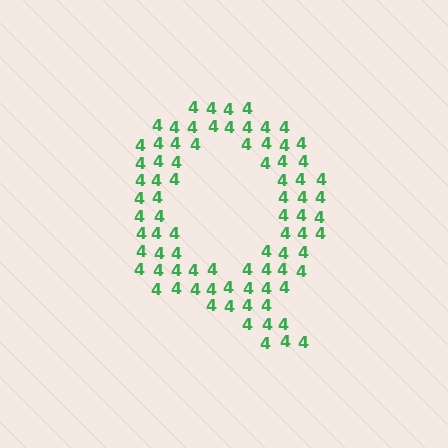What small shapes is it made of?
It is made of small digit 4's.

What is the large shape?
The large shape is the letter Q.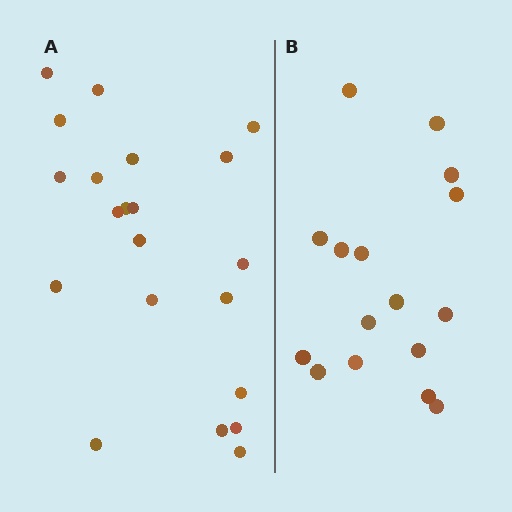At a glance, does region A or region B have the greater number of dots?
Region A (the left region) has more dots.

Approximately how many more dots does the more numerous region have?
Region A has about 5 more dots than region B.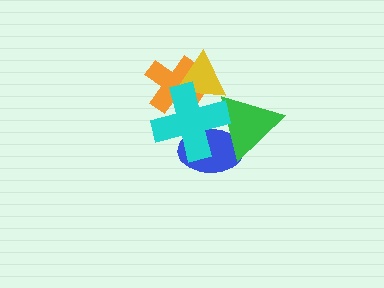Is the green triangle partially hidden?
Yes, it is partially covered by another shape.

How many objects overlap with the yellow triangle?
2 objects overlap with the yellow triangle.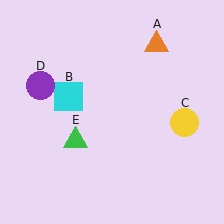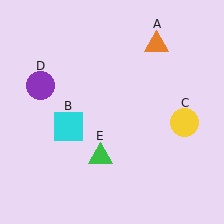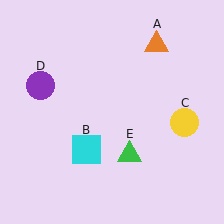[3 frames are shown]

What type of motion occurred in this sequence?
The cyan square (object B), green triangle (object E) rotated counterclockwise around the center of the scene.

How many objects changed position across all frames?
2 objects changed position: cyan square (object B), green triangle (object E).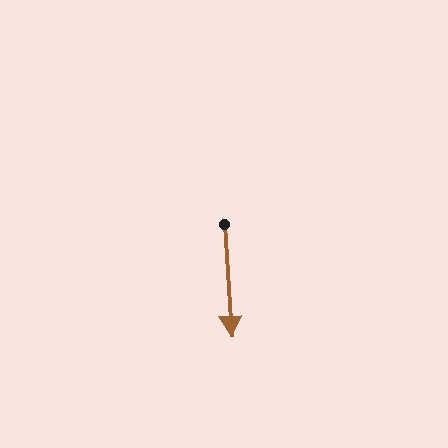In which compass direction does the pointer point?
South.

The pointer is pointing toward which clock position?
Roughly 6 o'clock.